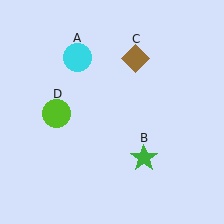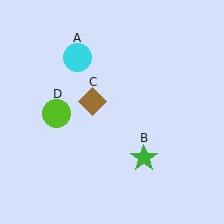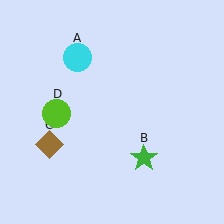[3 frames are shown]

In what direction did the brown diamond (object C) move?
The brown diamond (object C) moved down and to the left.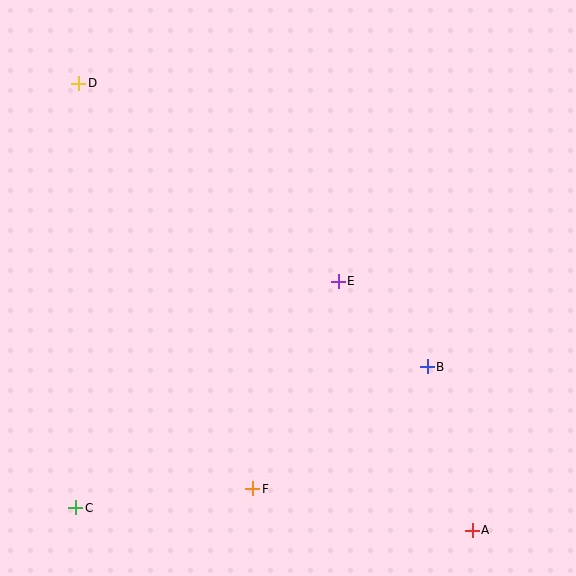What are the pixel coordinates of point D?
Point D is at (79, 83).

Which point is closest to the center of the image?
Point E at (338, 281) is closest to the center.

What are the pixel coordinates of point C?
Point C is at (76, 508).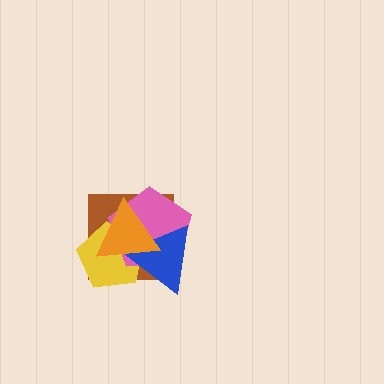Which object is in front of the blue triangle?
The orange triangle is in front of the blue triangle.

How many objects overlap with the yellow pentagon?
4 objects overlap with the yellow pentagon.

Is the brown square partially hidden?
Yes, it is partially covered by another shape.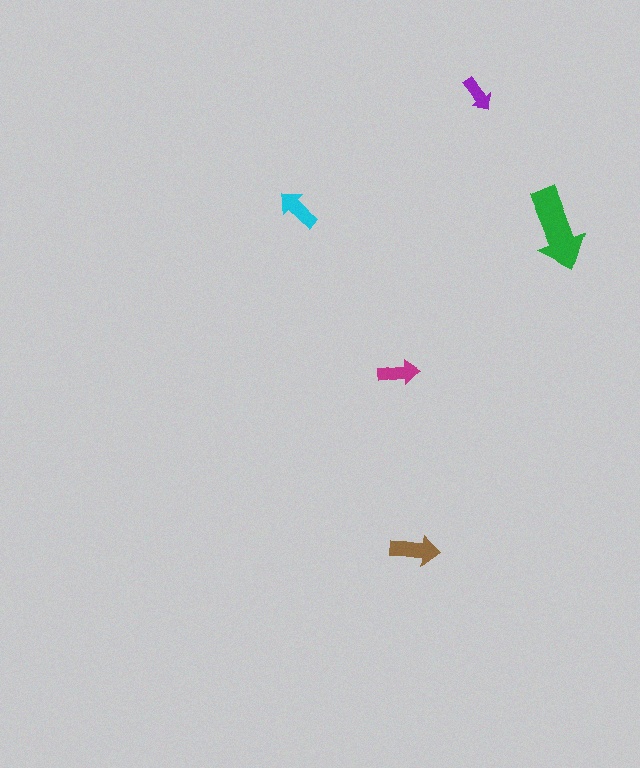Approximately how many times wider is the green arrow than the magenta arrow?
About 2 times wider.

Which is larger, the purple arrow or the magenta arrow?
The magenta one.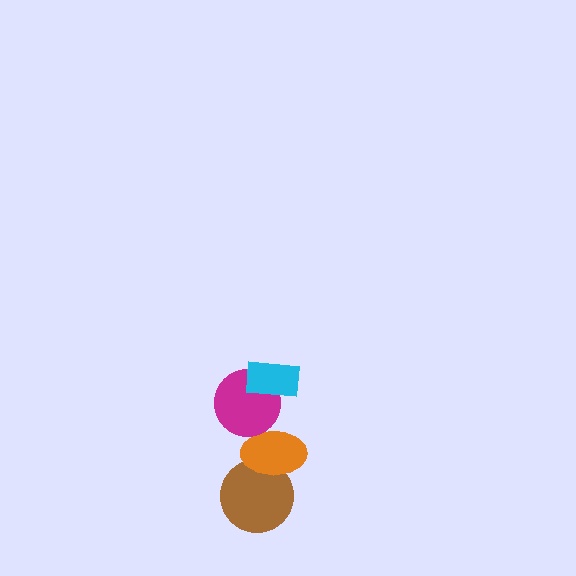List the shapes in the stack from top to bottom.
From top to bottom: the cyan rectangle, the magenta circle, the orange ellipse, the brown circle.